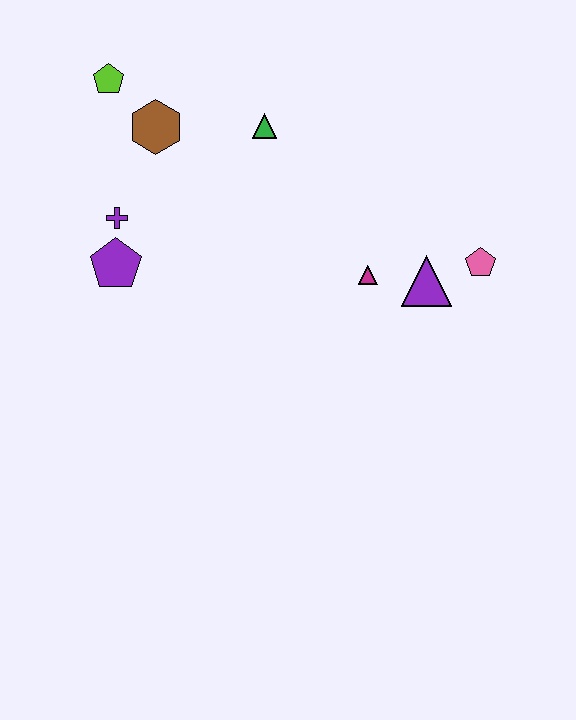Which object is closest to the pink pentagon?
The purple triangle is closest to the pink pentagon.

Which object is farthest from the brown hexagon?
The pink pentagon is farthest from the brown hexagon.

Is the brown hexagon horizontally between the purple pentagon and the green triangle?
Yes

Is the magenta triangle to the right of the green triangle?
Yes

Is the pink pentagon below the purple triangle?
No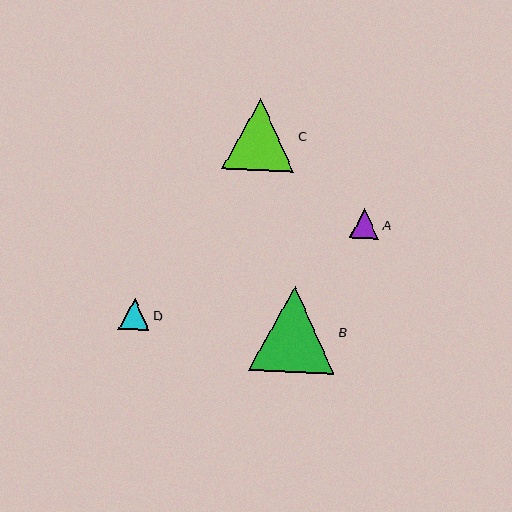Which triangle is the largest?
Triangle B is the largest with a size of approximately 86 pixels.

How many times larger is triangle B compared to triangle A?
Triangle B is approximately 2.9 times the size of triangle A.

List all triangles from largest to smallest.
From largest to smallest: B, C, D, A.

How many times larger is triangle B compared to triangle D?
Triangle B is approximately 2.8 times the size of triangle D.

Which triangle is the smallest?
Triangle A is the smallest with a size of approximately 30 pixels.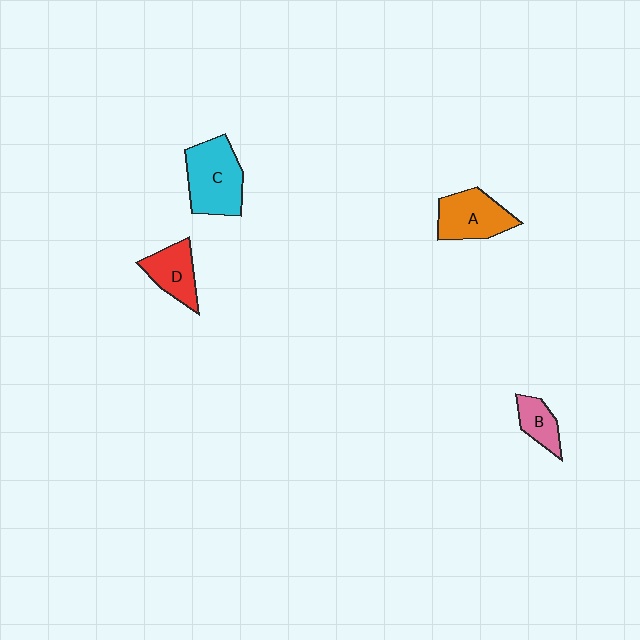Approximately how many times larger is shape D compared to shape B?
Approximately 1.4 times.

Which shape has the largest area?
Shape C (cyan).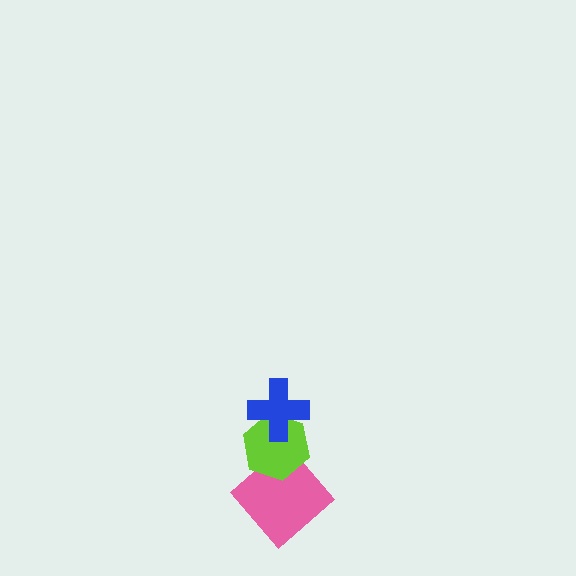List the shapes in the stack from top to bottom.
From top to bottom: the blue cross, the lime hexagon, the pink diamond.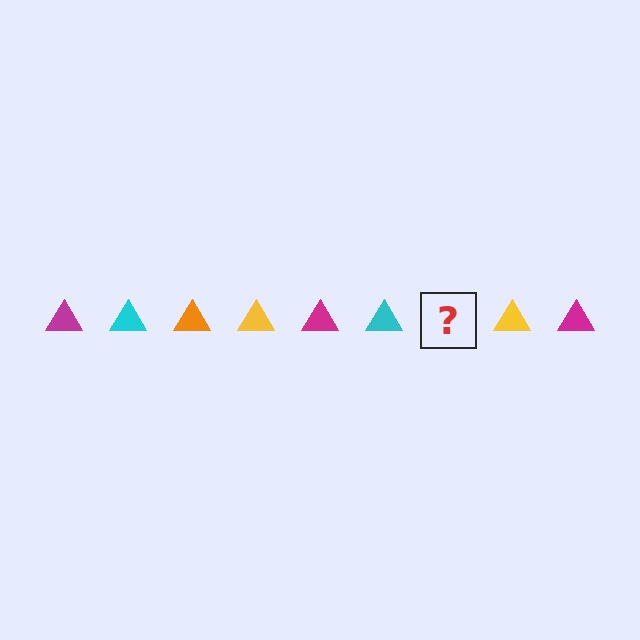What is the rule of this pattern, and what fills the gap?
The rule is that the pattern cycles through magenta, cyan, orange, yellow triangles. The gap should be filled with an orange triangle.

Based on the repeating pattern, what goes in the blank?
The blank should be an orange triangle.